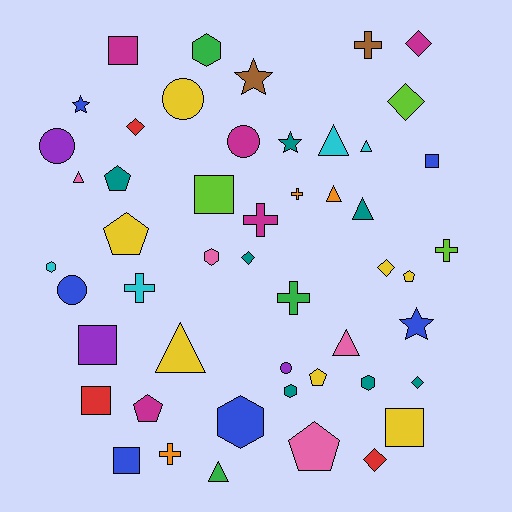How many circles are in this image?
There are 5 circles.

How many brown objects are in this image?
There are 2 brown objects.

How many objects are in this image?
There are 50 objects.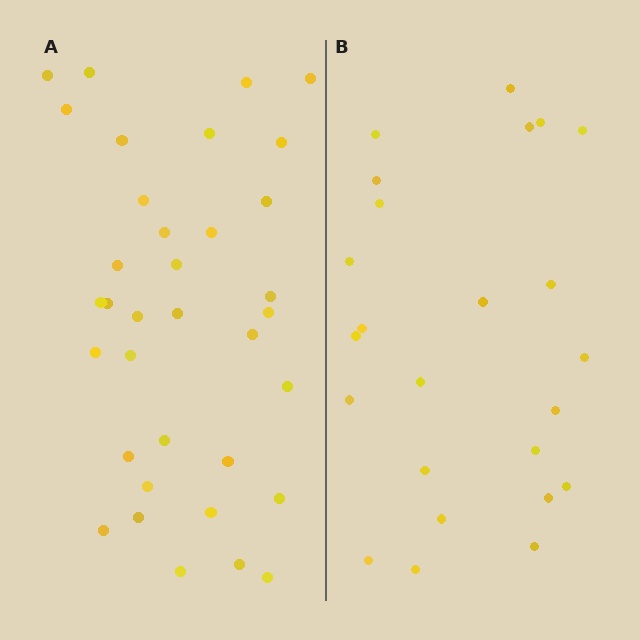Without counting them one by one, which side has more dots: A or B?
Region A (the left region) has more dots.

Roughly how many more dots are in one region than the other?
Region A has roughly 12 or so more dots than region B.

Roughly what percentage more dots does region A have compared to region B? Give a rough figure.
About 45% more.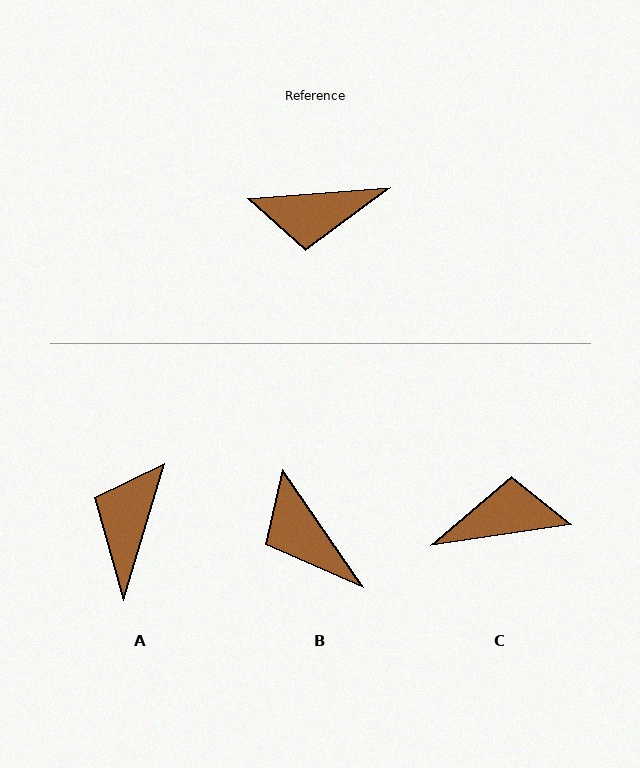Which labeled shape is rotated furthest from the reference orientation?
C, about 176 degrees away.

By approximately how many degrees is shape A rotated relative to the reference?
Approximately 111 degrees clockwise.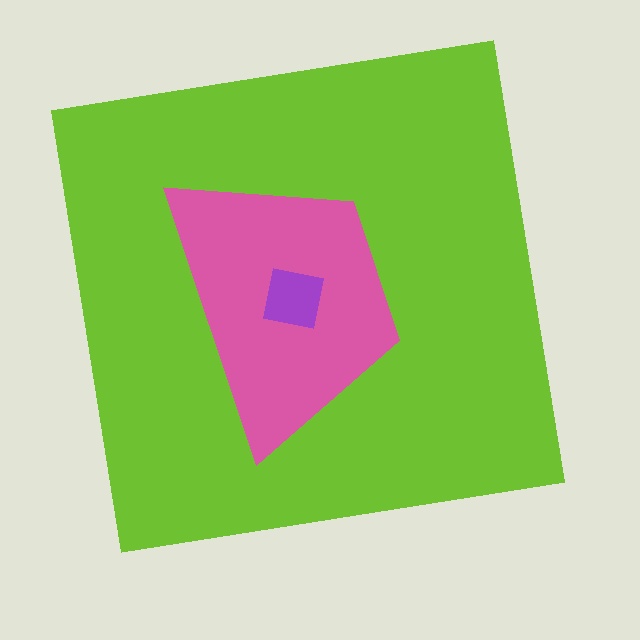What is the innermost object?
The purple square.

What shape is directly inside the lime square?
The pink trapezoid.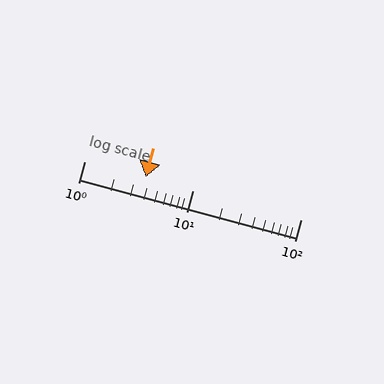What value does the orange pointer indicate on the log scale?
The pointer indicates approximately 3.7.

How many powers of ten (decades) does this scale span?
The scale spans 2 decades, from 1 to 100.